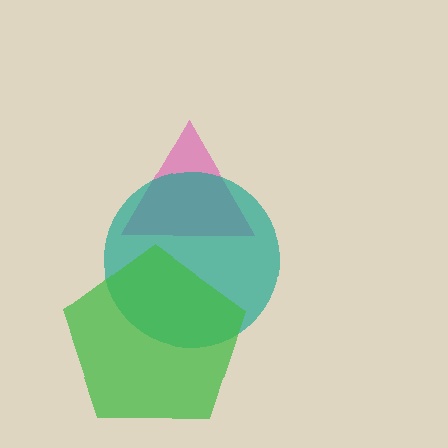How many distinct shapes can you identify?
There are 3 distinct shapes: a pink triangle, a teal circle, a green pentagon.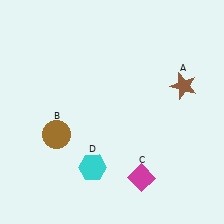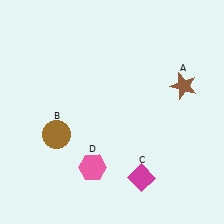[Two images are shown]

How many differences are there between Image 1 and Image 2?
There is 1 difference between the two images.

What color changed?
The hexagon (D) changed from cyan in Image 1 to pink in Image 2.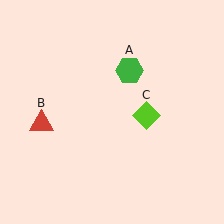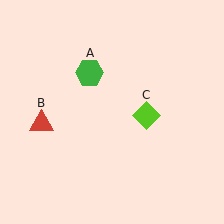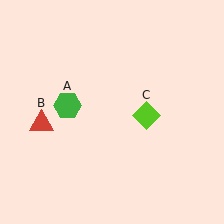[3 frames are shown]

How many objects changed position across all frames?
1 object changed position: green hexagon (object A).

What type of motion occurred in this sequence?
The green hexagon (object A) rotated counterclockwise around the center of the scene.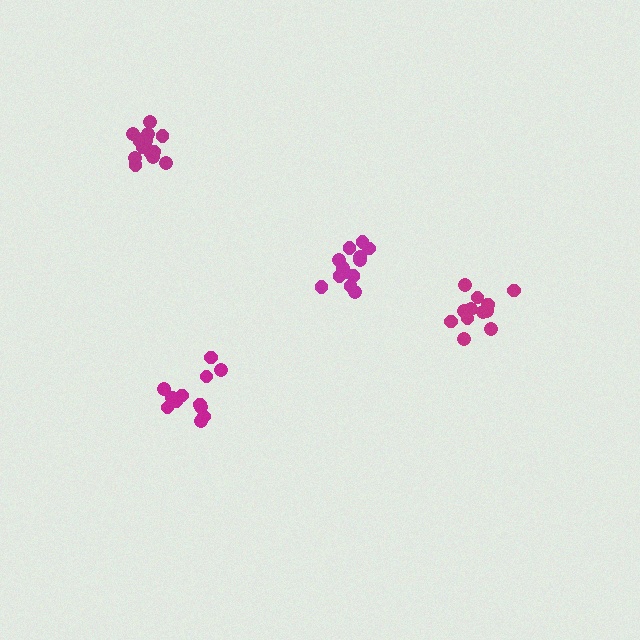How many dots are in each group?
Group 1: 13 dots, Group 2: 14 dots, Group 3: 13 dots, Group 4: 12 dots (52 total).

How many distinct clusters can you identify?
There are 4 distinct clusters.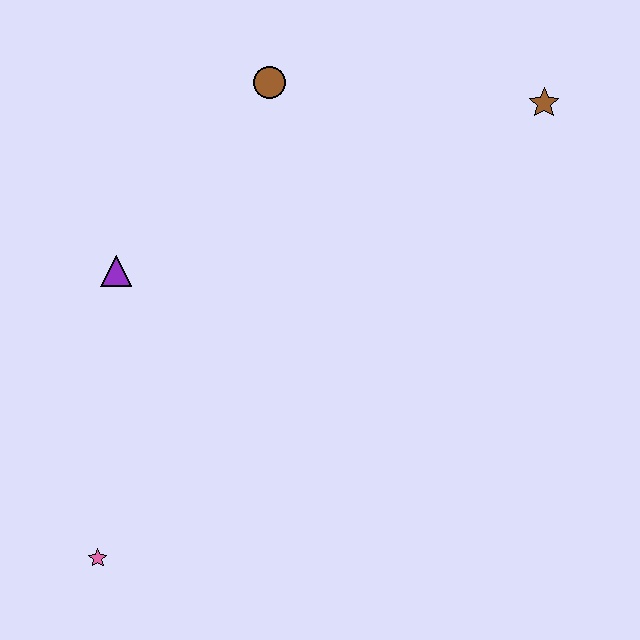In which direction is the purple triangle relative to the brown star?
The purple triangle is to the left of the brown star.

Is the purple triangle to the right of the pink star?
Yes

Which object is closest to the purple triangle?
The brown circle is closest to the purple triangle.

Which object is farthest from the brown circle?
The pink star is farthest from the brown circle.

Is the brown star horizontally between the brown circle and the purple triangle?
No